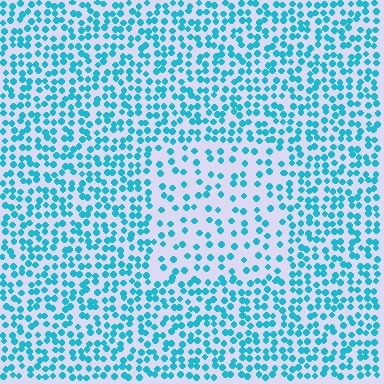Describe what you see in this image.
The image contains small cyan elements arranged at two different densities. A rectangle-shaped region is visible where the elements are less densely packed than the surrounding area.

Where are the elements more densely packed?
The elements are more densely packed outside the rectangle boundary.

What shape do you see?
I see a rectangle.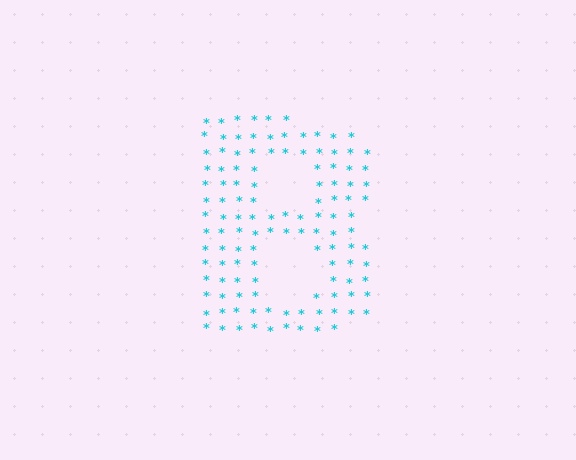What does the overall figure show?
The overall figure shows the letter B.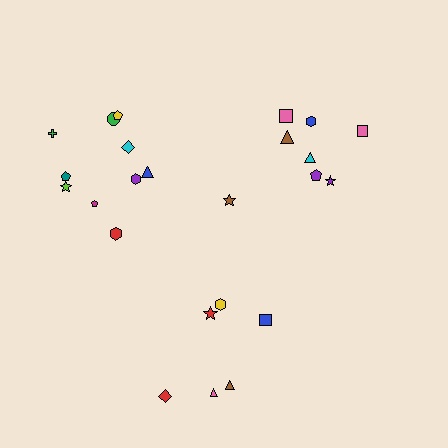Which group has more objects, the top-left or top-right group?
The top-left group.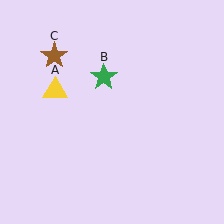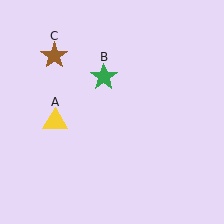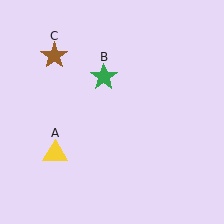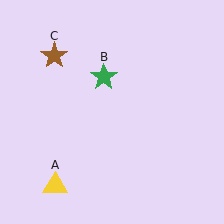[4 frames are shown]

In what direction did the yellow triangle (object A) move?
The yellow triangle (object A) moved down.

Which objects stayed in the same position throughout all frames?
Green star (object B) and brown star (object C) remained stationary.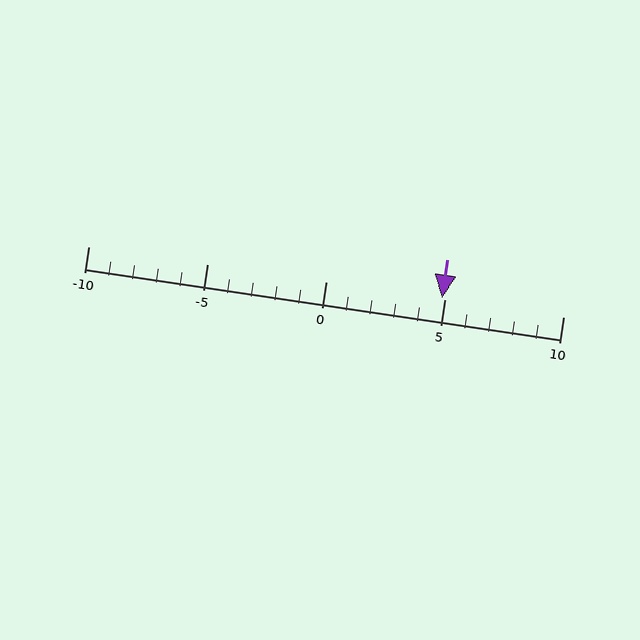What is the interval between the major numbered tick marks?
The major tick marks are spaced 5 units apart.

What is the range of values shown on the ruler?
The ruler shows values from -10 to 10.